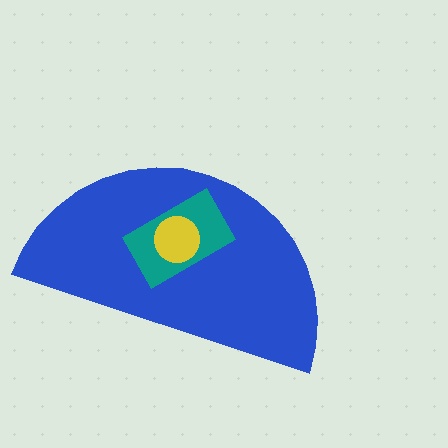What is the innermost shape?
The yellow circle.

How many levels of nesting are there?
3.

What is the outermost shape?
The blue semicircle.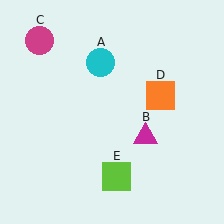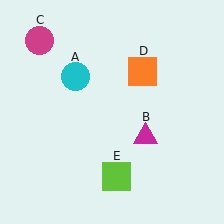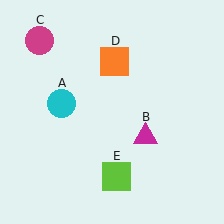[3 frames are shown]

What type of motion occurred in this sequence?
The cyan circle (object A), orange square (object D) rotated counterclockwise around the center of the scene.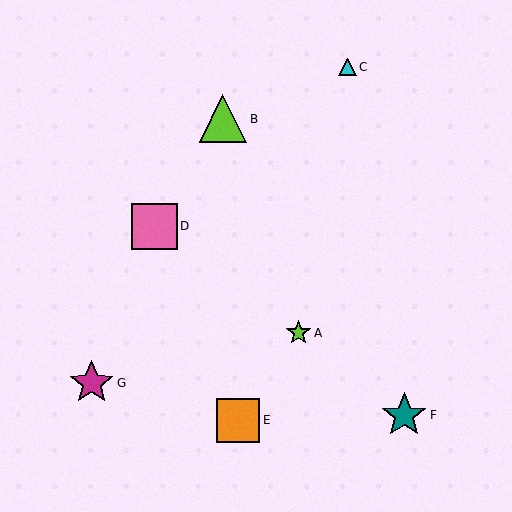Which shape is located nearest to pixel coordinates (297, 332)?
The lime star (labeled A) at (299, 333) is nearest to that location.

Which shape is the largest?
The lime triangle (labeled B) is the largest.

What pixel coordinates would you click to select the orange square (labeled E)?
Click at (238, 420) to select the orange square E.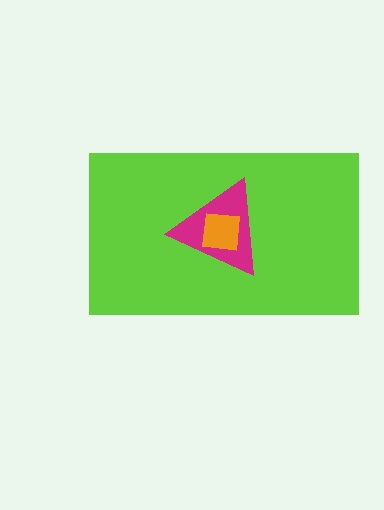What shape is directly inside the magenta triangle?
The orange square.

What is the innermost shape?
The orange square.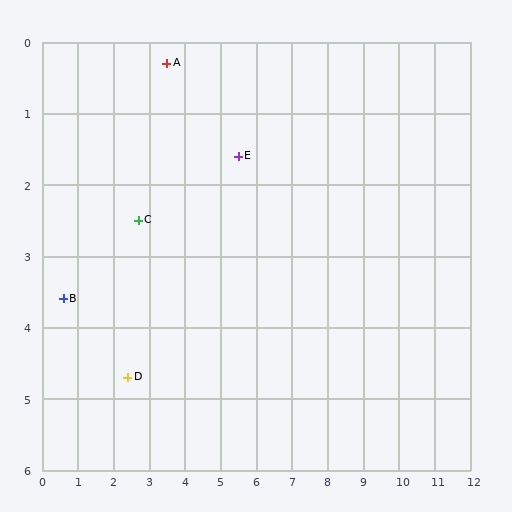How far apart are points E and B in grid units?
Points E and B are about 5.3 grid units apart.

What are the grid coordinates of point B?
Point B is at approximately (0.6, 3.6).